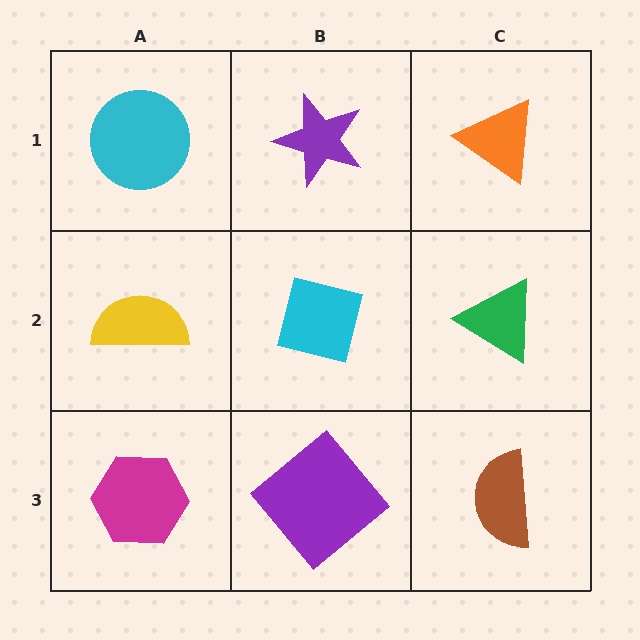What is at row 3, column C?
A brown semicircle.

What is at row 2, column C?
A green triangle.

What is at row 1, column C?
An orange triangle.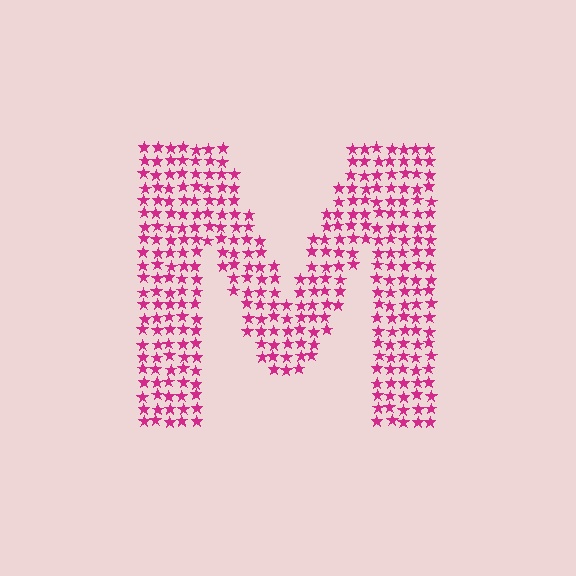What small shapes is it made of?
It is made of small stars.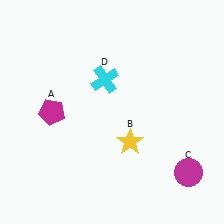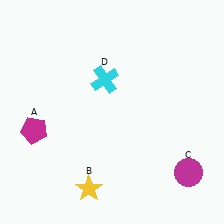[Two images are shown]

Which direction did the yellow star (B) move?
The yellow star (B) moved down.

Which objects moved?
The objects that moved are: the magenta pentagon (A), the yellow star (B).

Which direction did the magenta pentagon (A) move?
The magenta pentagon (A) moved down.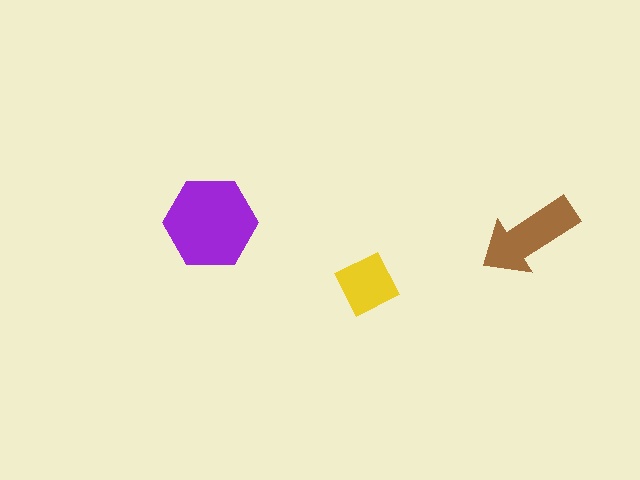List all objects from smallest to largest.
The yellow diamond, the brown arrow, the purple hexagon.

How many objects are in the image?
There are 3 objects in the image.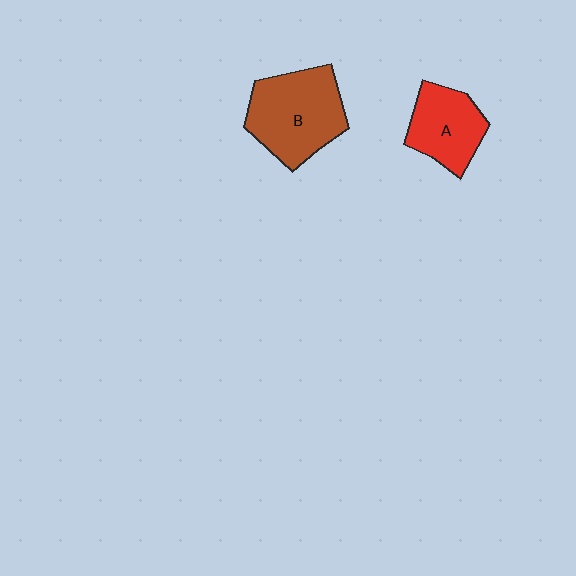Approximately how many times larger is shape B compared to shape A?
Approximately 1.4 times.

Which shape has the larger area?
Shape B (brown).